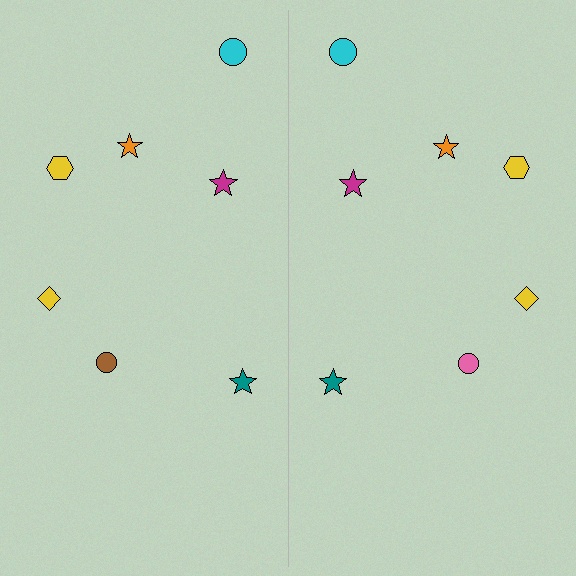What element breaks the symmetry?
The pink circle on the right side breaks the symmetry — its mirror counterpart is brown.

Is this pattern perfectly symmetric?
No, the pattern is not perfectly symmetric. The pink circle on the right side breaks the symmetry — its mirror counterpart is brown.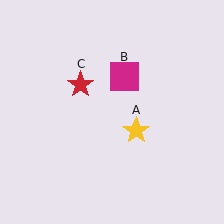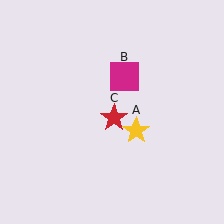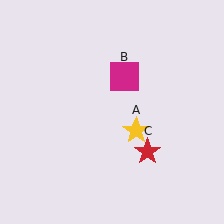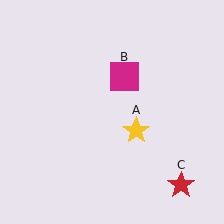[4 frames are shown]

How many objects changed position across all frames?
1 object changed position: red star (object C).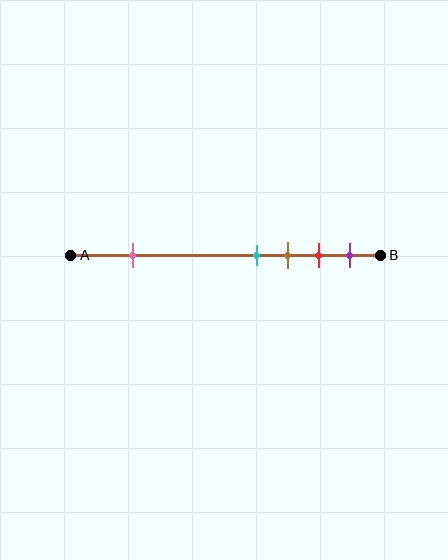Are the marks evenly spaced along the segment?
No, the marks are not evenly spaced.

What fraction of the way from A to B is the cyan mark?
The cyan mark is approximately 60% (0.6) of the way from A to B.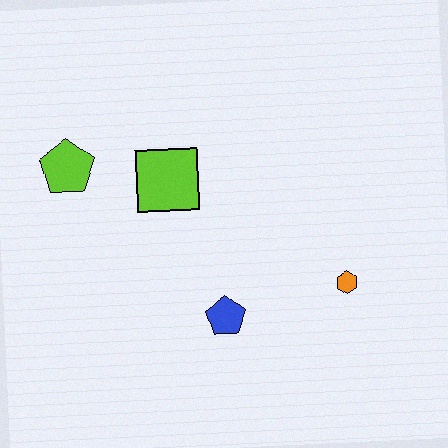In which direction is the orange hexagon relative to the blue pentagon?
The orange hexagon is to the right of the blue pentagon.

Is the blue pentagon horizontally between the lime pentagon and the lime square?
No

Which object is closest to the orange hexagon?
The blue pentagon is closest to the orange hexagon.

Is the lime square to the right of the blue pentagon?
No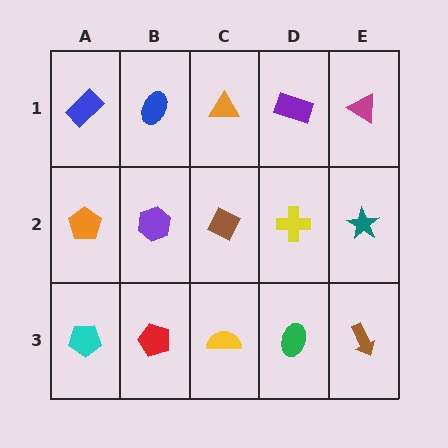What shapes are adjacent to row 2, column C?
An orange triangle (row 1, column C), a yellow semicircle (row 3, column C), a purple hexagon (row 2, column B), a yellow cross (row 2, column D).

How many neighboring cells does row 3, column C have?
3.